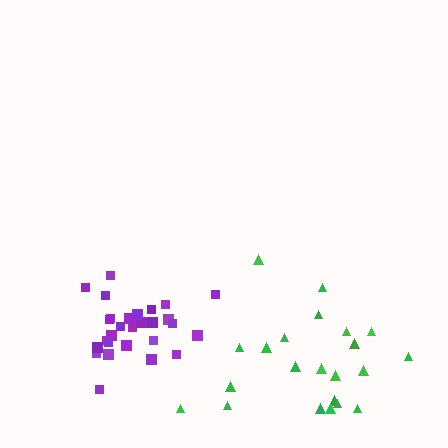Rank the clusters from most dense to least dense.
purple, green.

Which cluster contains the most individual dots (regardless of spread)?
Purple (29).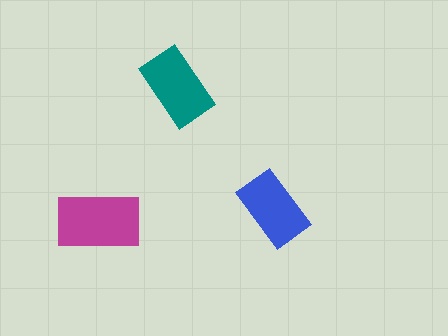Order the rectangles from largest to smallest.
the magenta one, the teal one, the blue one.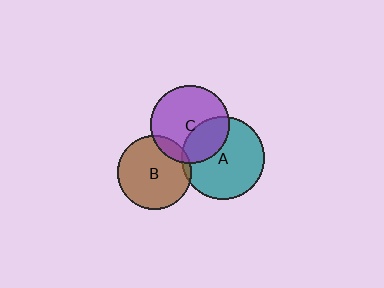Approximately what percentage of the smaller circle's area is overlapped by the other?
Approximately 10%.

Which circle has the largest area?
Circle A (teal).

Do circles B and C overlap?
Yes.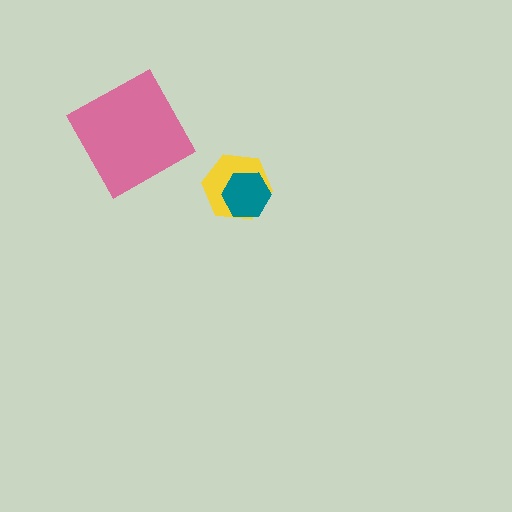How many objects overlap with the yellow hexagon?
1 object overlaps with the yellow hexagon.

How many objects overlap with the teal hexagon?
1 object overlaps with the teal hexagon.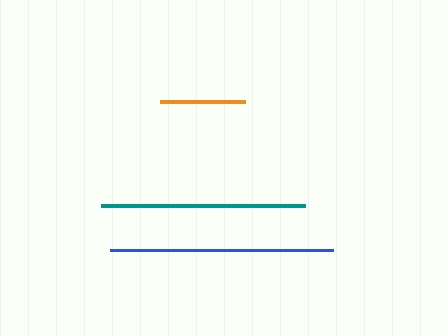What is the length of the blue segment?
The blue segment is approximately 223 pixels long.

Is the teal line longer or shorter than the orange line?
The teal line is longer than the orange line.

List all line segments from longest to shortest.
From longest to shortest: blue, teal, orange.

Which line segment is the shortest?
The orange line is the shortest at approximately 85 pixels.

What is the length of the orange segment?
The orange segment is approximately 85 pixels long.